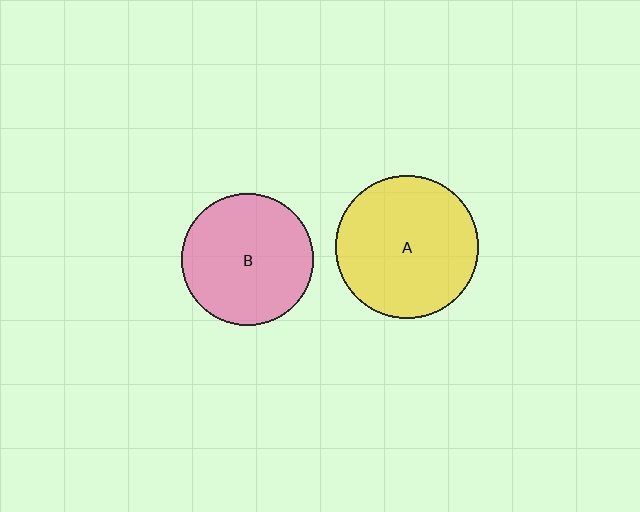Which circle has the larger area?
Circle A (yellow).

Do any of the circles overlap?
No, none of the circles overlap.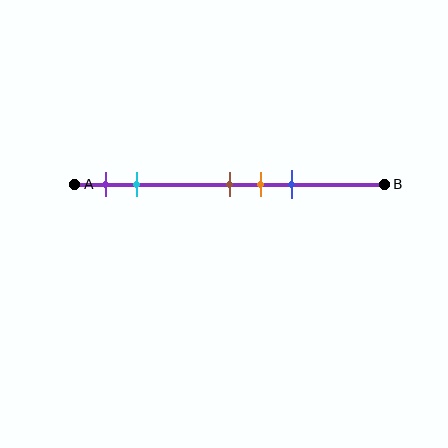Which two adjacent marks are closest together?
The brown and orange marks are the closest adjacent pair.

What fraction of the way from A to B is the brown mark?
The brown mark is approximately 50% (0.5) of the way from A to B.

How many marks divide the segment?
There are 5 marks dividing the segment.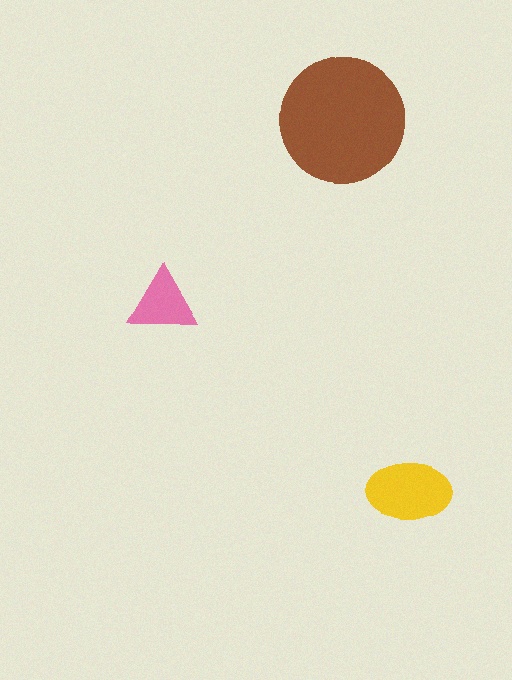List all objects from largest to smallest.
The brown circle, the yellow ellipse, the pink triangle.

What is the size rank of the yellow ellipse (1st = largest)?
2nd.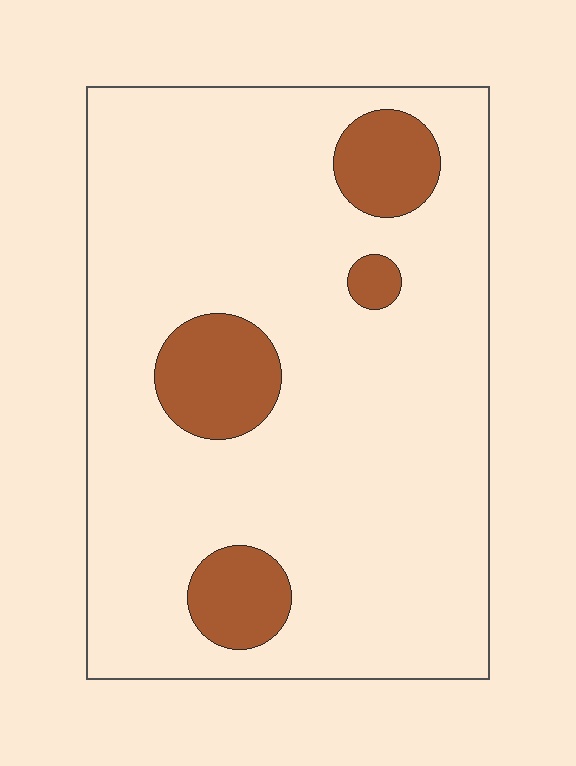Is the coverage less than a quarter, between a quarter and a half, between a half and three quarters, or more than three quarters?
Less than a quarter.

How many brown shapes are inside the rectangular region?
4.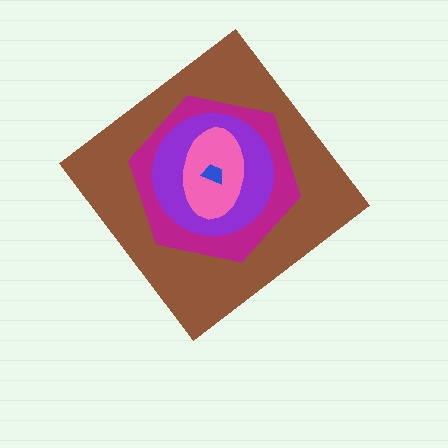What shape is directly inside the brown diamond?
The magenta hexagon.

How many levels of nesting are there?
5.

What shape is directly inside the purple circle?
The pink ellipse.